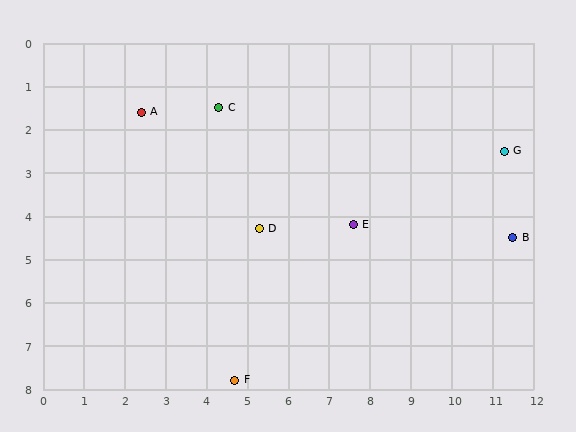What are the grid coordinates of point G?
Point G is at approximately (11.3, 2.5).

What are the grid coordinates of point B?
Point B is at approximately (11.5, 4.5).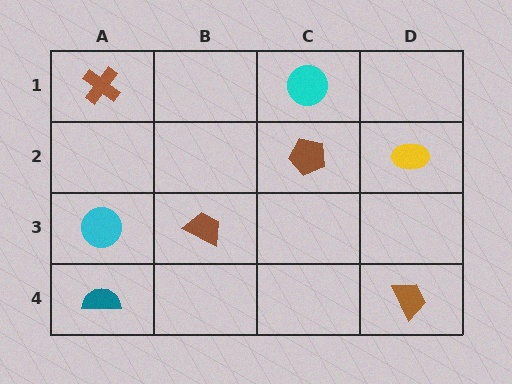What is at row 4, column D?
A brown trapezoid.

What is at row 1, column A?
A brown cross.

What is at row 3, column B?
A brown trapezoid.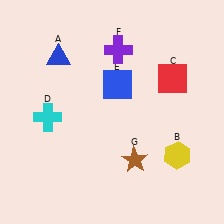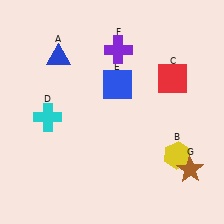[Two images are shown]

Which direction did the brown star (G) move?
The brown star (G) moved right.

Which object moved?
The brown star (G) moved right.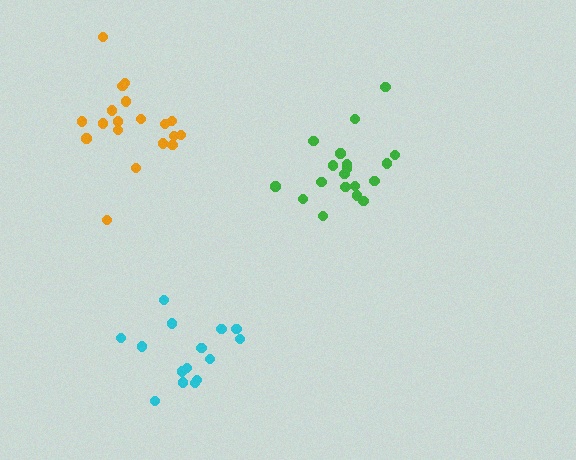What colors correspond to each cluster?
The clusters are colored: cyan, green, orange.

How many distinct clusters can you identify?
There are 3 distinct clusters.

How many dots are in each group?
Group 1: 15 dots, Group 2: 19 dots, Group 3: 19 dots (53 total).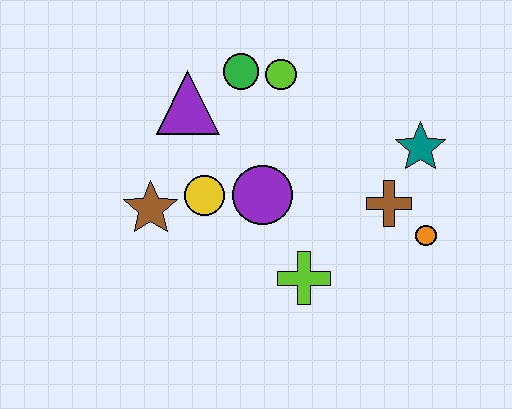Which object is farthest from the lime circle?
The orange circle is farthest from the lime circle.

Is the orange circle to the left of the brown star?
No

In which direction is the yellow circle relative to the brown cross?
The yellow circle is to the left of the brown cross.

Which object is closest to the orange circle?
The brown cross is closest to the orange circle.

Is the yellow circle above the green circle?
No